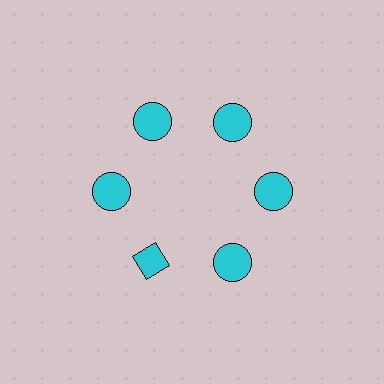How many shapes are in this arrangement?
There are 6 shapes arranged in a ring pattern.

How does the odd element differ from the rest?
It has a different shape: diamond instead of circle.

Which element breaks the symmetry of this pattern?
The cyan diamond at roughly the 7 o'clock position breaks the symmetry. All other shapes are cyan circles.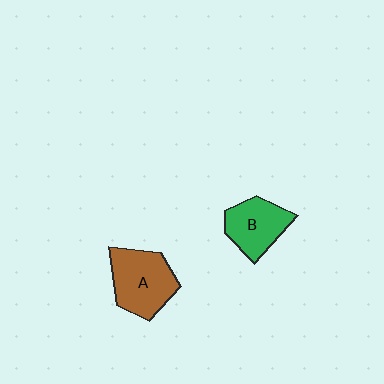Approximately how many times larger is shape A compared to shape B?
Approximately 1.3 times.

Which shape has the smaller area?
Shape B (green).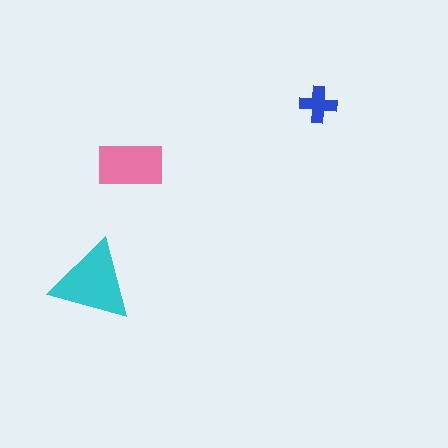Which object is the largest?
The cyan triangle.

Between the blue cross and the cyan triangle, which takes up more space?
The cyan triangle.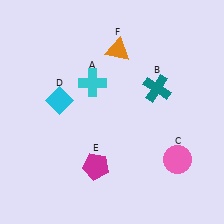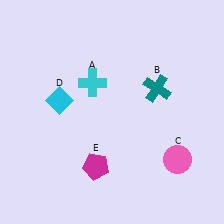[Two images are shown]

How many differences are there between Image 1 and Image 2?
There is 1 difference between the two images.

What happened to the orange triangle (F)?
The orange triangle (F) was removed in Image 2. It was in the top-right area of Image 1.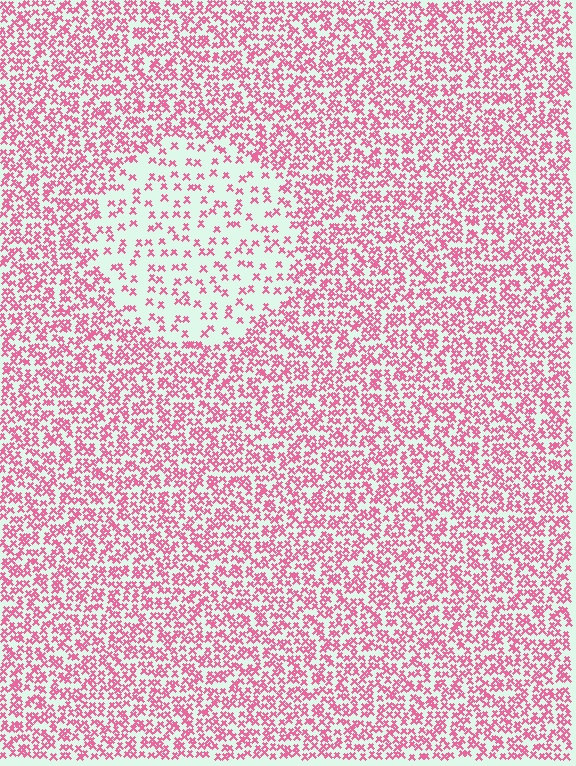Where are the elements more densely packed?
The elements are more densely packed outside the circle boundary.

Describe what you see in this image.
The image contains small pink elements arranged at two different densities. A circle-shaped region is visible where the elements are less densely packed than the surrounding area.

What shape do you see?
I see a circle.